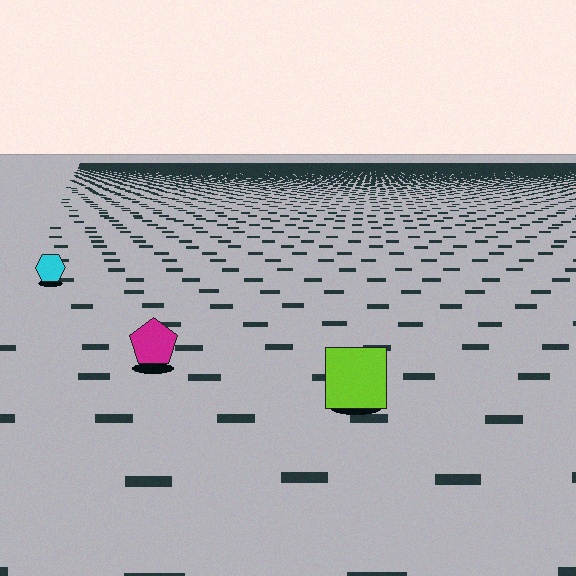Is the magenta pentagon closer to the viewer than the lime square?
No. The lime square is closer — you can tell from the texture gradient: the ground texture is coarser near it.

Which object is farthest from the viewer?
The cyan hexagon is farthest from the viewer. It appears smaller and the ground texture around it is denser.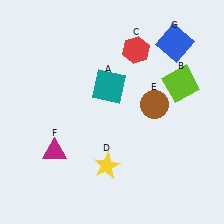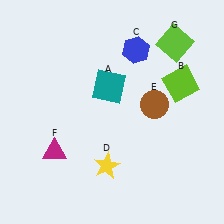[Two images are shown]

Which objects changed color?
C changed from red to blue. G changed from blue to lime.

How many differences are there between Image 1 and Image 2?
There are 2 differences between the two images.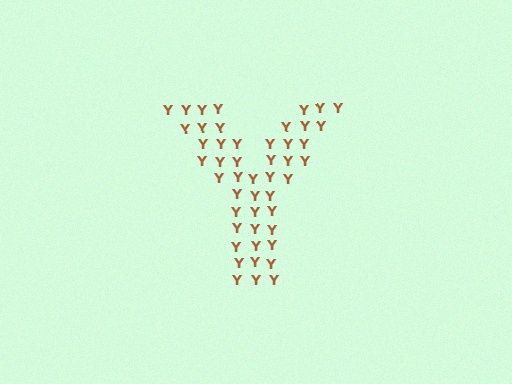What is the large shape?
The large shape is the letter Y.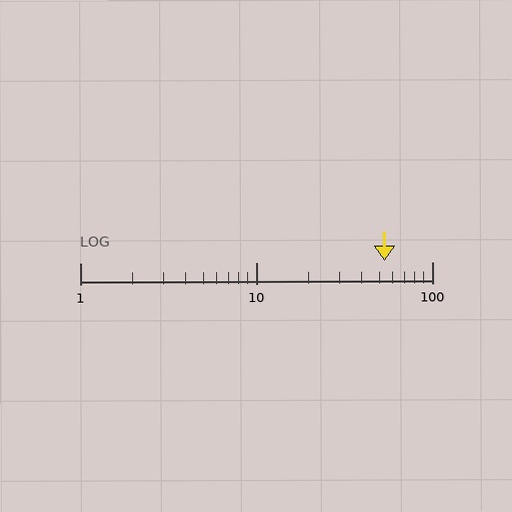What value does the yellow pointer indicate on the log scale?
The pointer indicates approximately 54.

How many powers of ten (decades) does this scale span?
The scale spans 2 decades, from 1 to 100.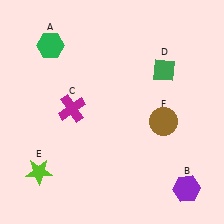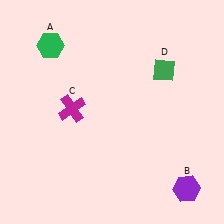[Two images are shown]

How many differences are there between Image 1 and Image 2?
There are 2 differences between the two images.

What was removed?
The brown circle (F), the lime star (E) were removed in Image 2.